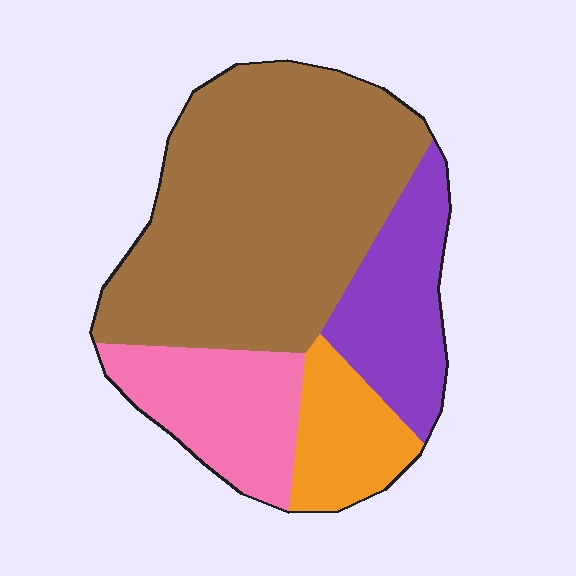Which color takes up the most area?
Brown, at roughly 55%.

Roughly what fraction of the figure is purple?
Purple covers roughly 15% of the figure.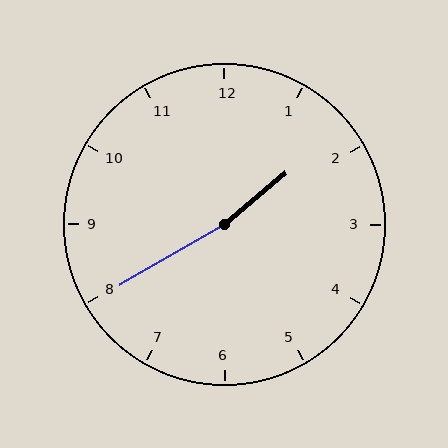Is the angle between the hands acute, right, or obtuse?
It is obtuse.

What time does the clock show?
1:40.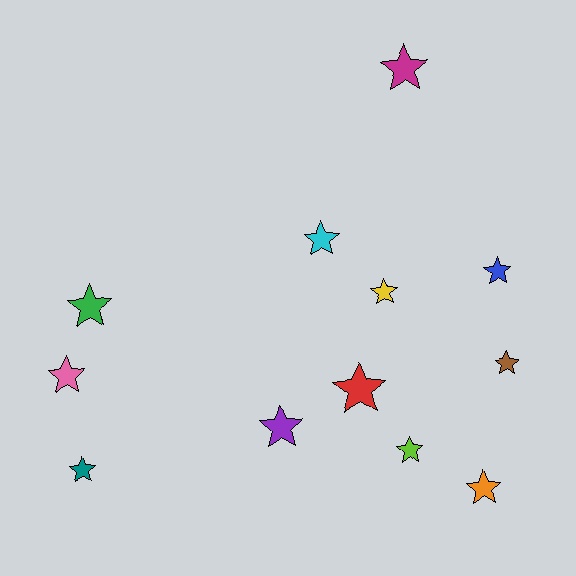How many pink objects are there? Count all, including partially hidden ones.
There is 1 pink object.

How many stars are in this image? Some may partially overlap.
There are 12 stars.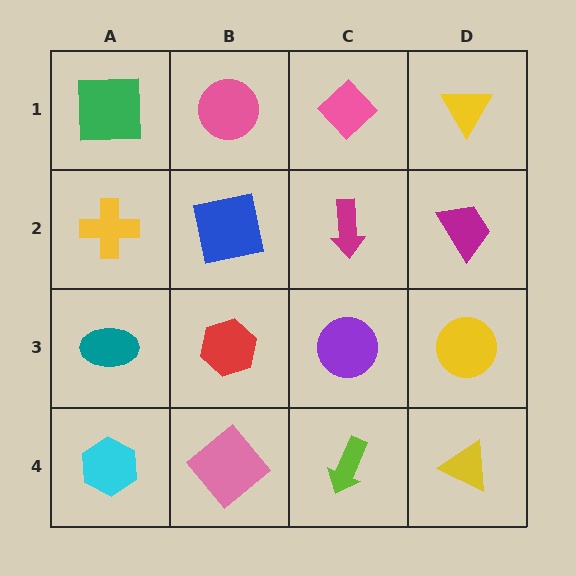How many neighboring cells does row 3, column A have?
3.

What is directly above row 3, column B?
A blue square.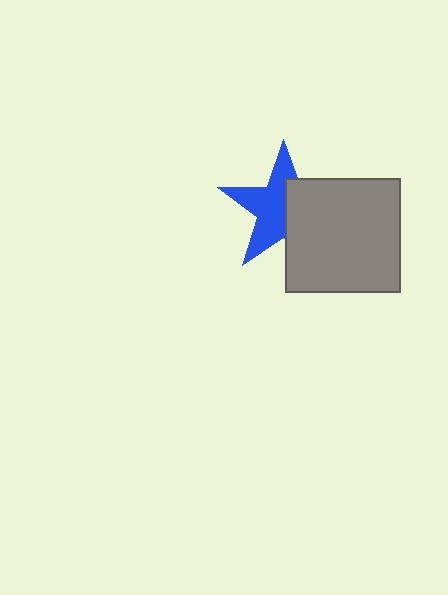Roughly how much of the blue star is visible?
About half of it is visible (roughly 56%).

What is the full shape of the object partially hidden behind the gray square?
The partially hidden object is a blue star.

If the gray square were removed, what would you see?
You would see the complete blue star.